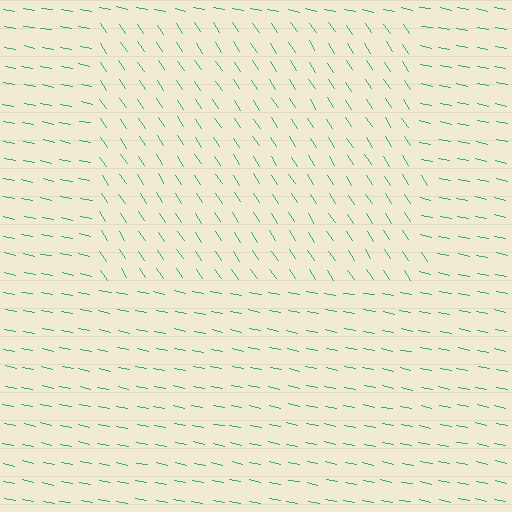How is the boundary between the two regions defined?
The boundary is defined purely by a change in line orientation (approximately 45 degrees difference). All lines are the same color and thickness.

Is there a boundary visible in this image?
Yes, there is a texture boundary formed by a change in line orientation.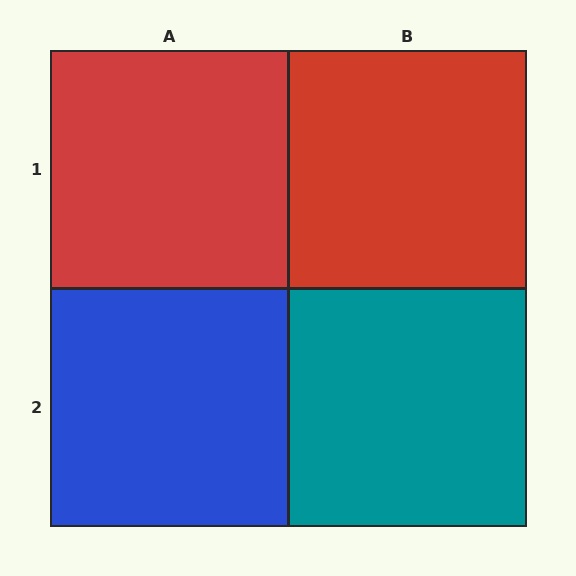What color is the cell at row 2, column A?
Blue.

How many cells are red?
2 cells are red.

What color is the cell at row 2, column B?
Teal.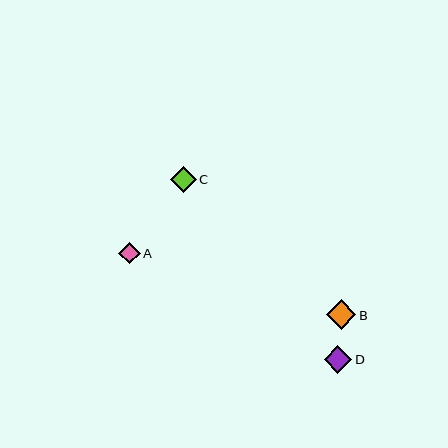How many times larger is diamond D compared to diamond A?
Diamond D is approximately 1.3 times the size of diamond A.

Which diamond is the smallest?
Diamond A is the smallest with a size of approximately 21 pixels.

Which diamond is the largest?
Diamond B is the largest with a size of approximately 29 pixels.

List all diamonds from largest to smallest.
From largest to smallest: B, D, C, A.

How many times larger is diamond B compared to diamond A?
Diamond B is approximately 1.4 times the size of diamond A.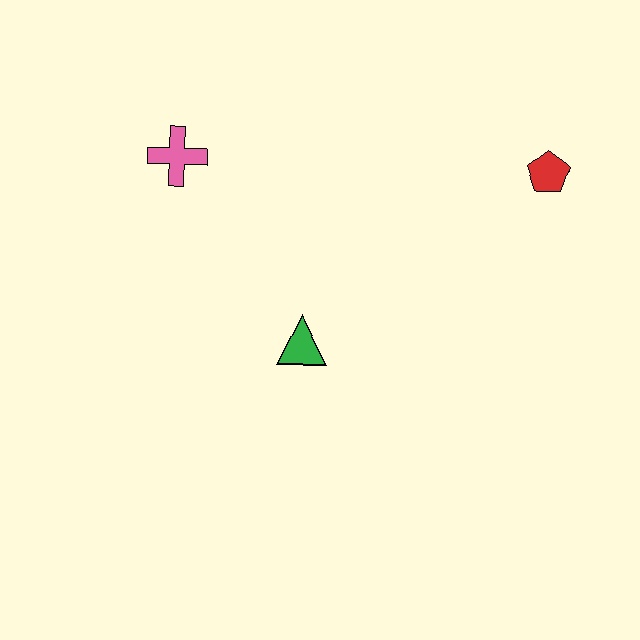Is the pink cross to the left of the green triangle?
Yes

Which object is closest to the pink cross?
The green triangle is closest to the pink cross.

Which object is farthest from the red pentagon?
The pink cross is farthest from the red pentagon.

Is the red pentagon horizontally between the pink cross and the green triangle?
No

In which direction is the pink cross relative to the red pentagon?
The pink cross is to the left of the red pentagon.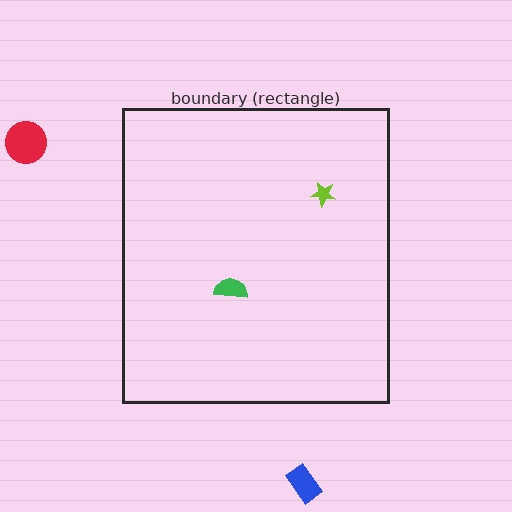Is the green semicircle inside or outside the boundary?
Inside.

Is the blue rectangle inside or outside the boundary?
Outside.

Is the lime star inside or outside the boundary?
Inside.